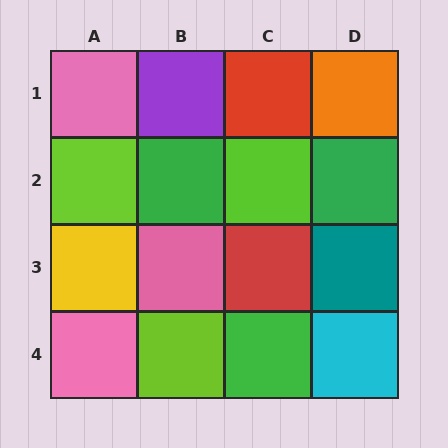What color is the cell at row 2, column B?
Green.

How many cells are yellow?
1 cell is yellow.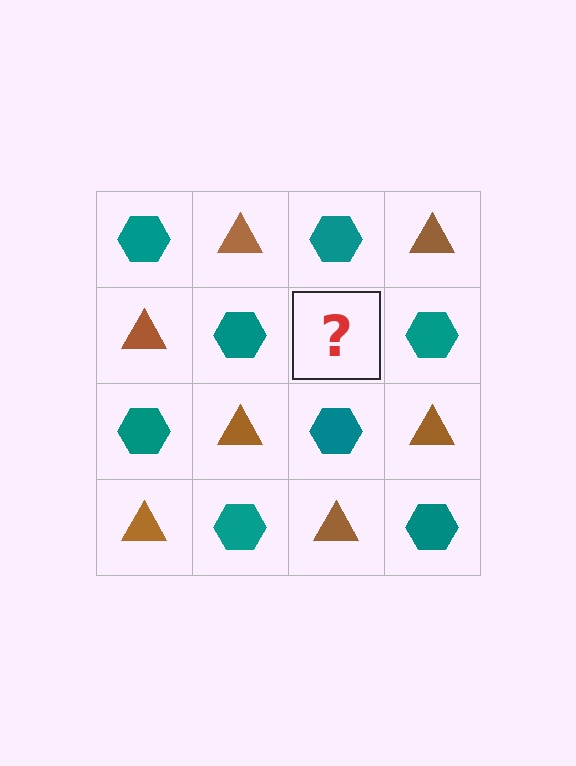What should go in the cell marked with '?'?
The missing cell should contain a brown triangle.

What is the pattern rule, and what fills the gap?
The rule is that it alternates teal hexagon and brown triangle in a checkerboard pattern. The gap should be filled with a brown triangle.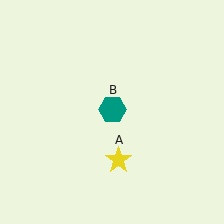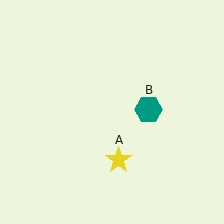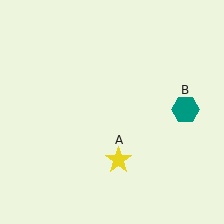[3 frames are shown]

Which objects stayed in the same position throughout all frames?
Yellow star (object A) remained stationary.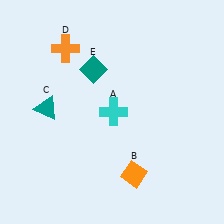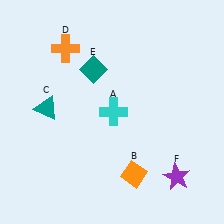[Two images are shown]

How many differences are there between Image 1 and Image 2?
There is 1 difference between the two images.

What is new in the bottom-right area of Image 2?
A purple star (F) was added in the bottom-right area of Image 2.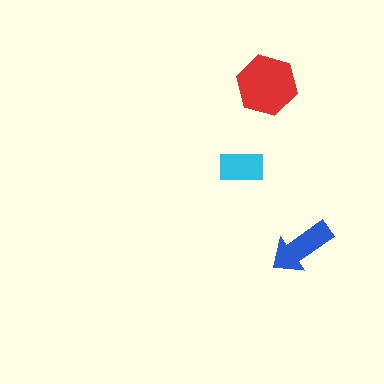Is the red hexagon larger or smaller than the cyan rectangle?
Larger.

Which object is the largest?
The red hexagon.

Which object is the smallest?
The cyan rectangle.